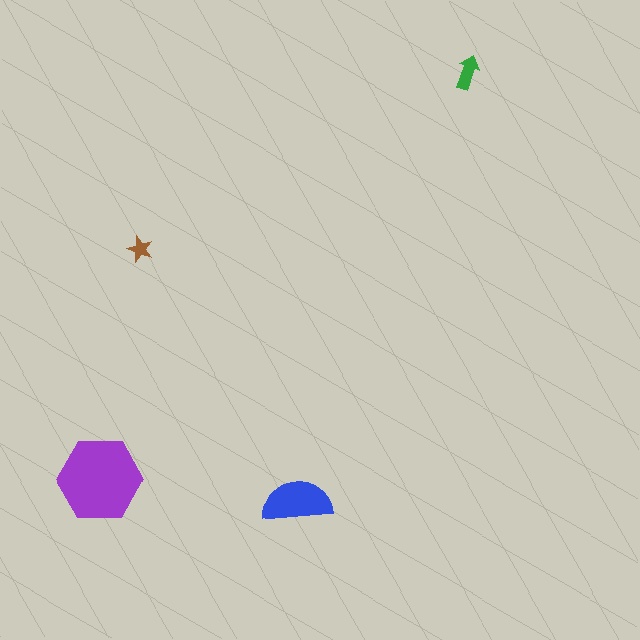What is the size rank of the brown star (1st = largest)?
4th.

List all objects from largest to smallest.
The purple hexagon, the blue semicircle, the green arrow, the brown star.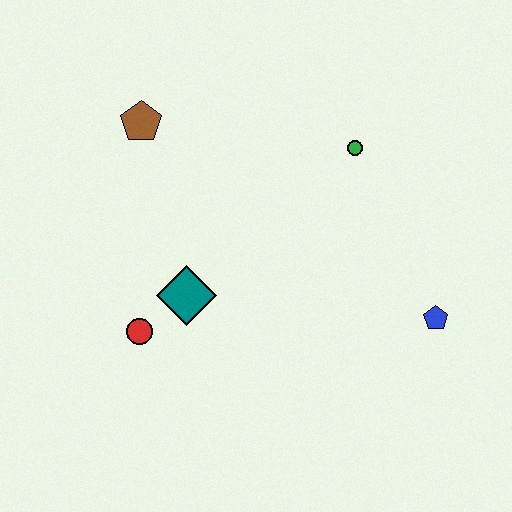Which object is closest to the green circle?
The blue pentagon is closest to the green circle.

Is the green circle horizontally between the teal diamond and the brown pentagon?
No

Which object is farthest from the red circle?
The blue pentagon is farthest from the red circle.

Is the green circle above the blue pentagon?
Yes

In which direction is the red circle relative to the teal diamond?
The red circle is to the left of the teal diamond.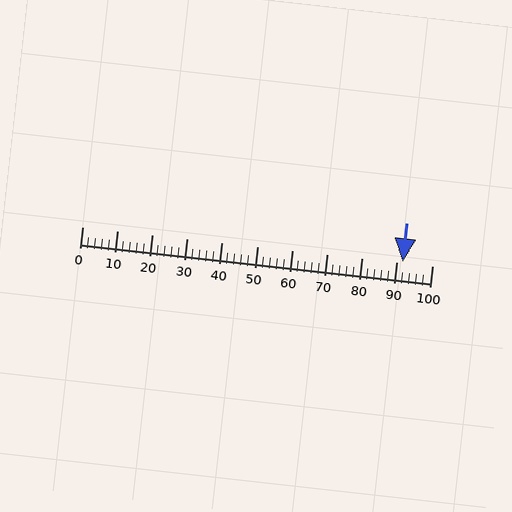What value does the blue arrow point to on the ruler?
The blue arrow points to approximately 92.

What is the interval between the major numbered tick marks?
The major tick marks are spaced 10 units apart.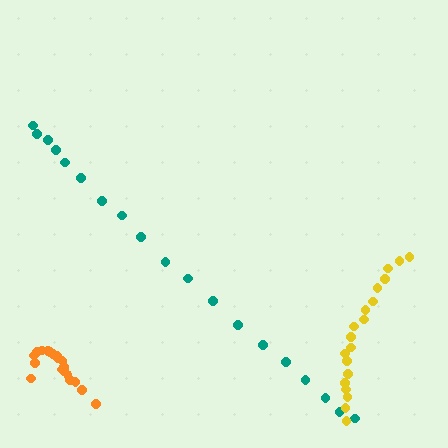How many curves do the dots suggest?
There are 3 distinct paths.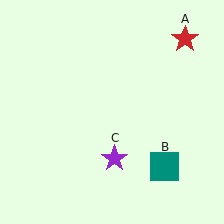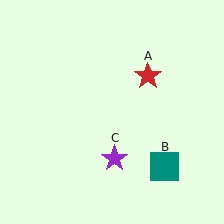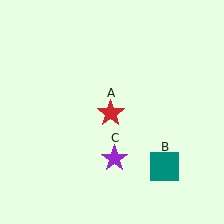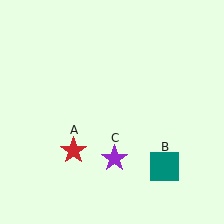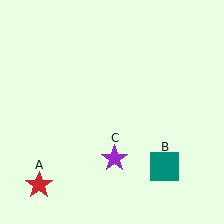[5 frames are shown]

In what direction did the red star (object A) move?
The red star (object A) moved down and to the left.